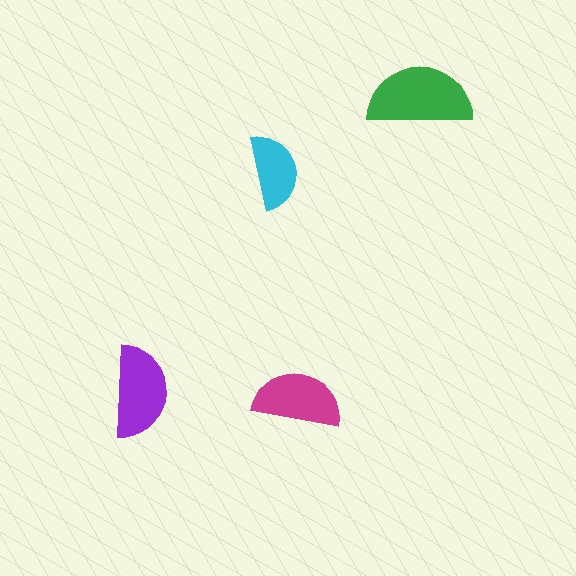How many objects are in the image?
There are 4 objects in the image.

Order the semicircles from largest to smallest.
the green one, the purple one, the magenta one, the cyan one.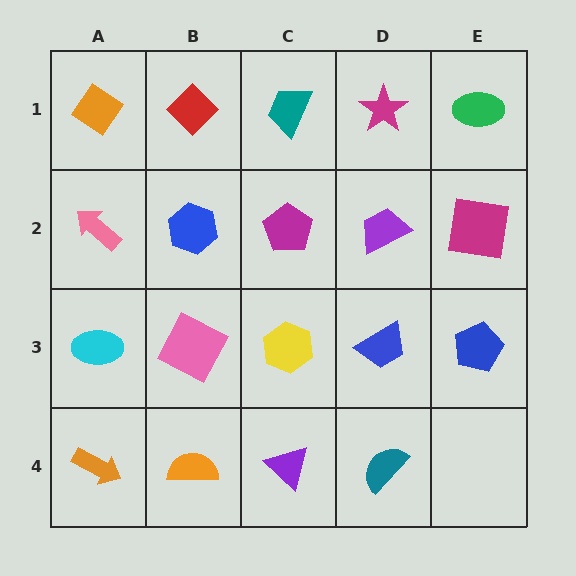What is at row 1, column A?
An orange diamond.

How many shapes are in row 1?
5 shapes.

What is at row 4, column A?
An orange arrow.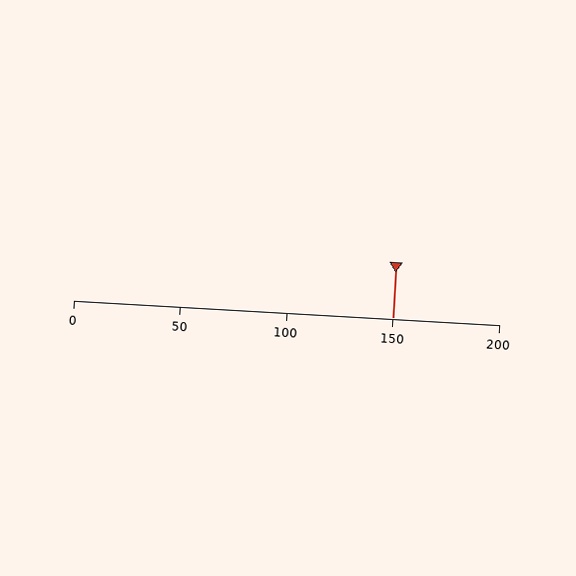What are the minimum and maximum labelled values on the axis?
The axis runs from 0 to 200.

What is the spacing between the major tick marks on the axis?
The major ticks are spaced 50 apart.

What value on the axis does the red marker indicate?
The marker indicates approximately 150.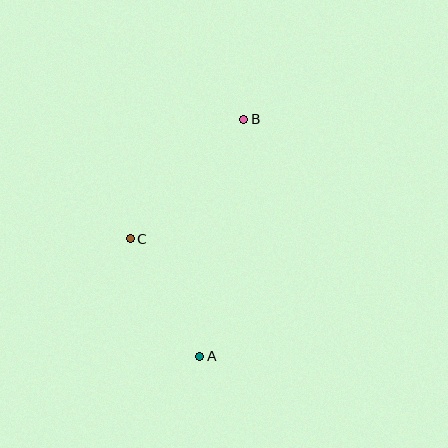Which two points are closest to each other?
Points A and C are closest to each other.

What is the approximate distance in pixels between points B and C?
The distance between B and C is approximately 164 pixels.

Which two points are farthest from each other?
Points A and B are farthest from each other.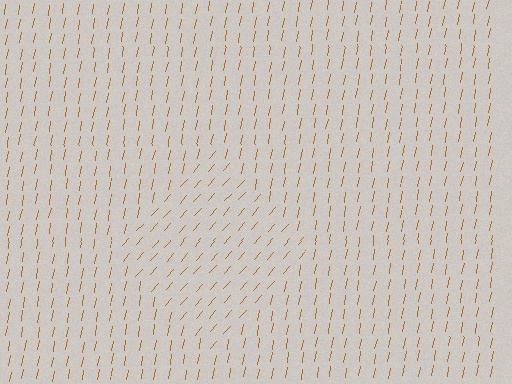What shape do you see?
I see a diamond.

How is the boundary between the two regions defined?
The boundary is defined purely by a change in line orientation (approximately 31 degrees difference). All lines are the same color and thickness.